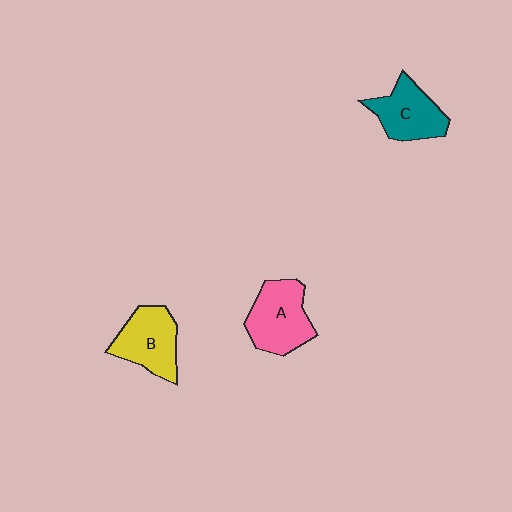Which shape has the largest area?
Shape A (pink).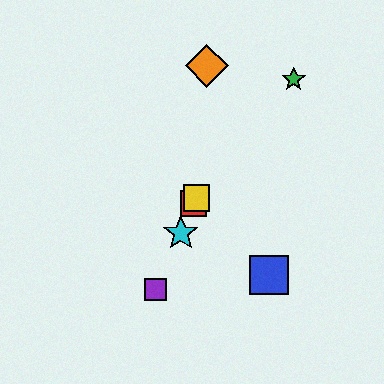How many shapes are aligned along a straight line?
4 shapes (the red square, the yellow square, the purple square, the cyan star) are aligned along a straight line.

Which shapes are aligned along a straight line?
The red square, the yellow square, the purple square, the cyan star are aligned along a straight line.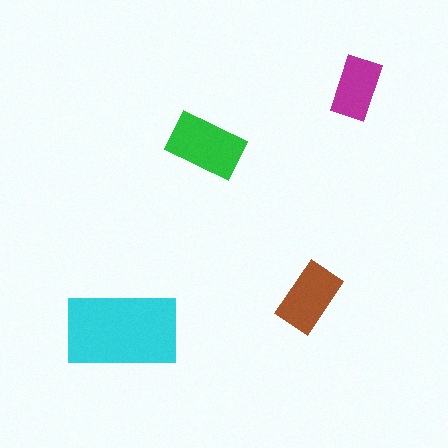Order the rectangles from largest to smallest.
the cyan one, the green one, the brown one, the magenta one.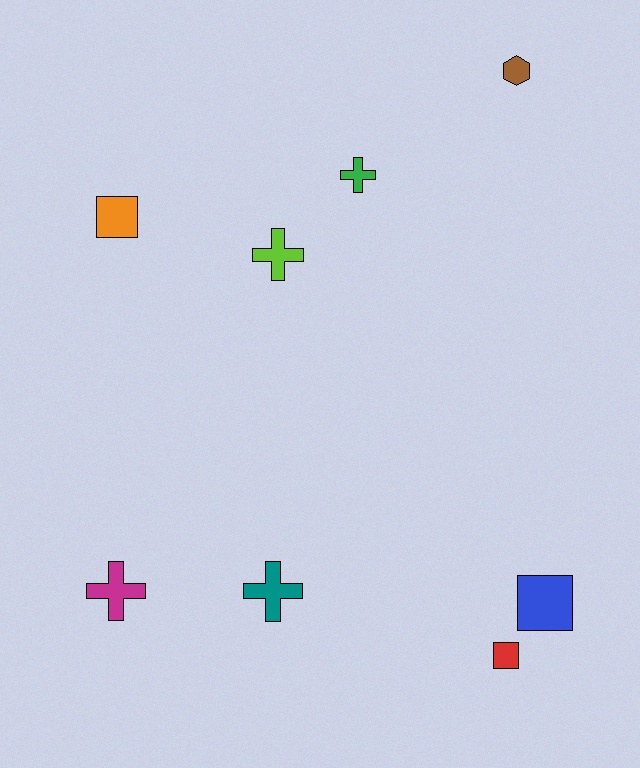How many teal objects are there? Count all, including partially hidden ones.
There is 1 teal object.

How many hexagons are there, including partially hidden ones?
There is 1 hexagon.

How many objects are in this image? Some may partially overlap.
There are 8 objects.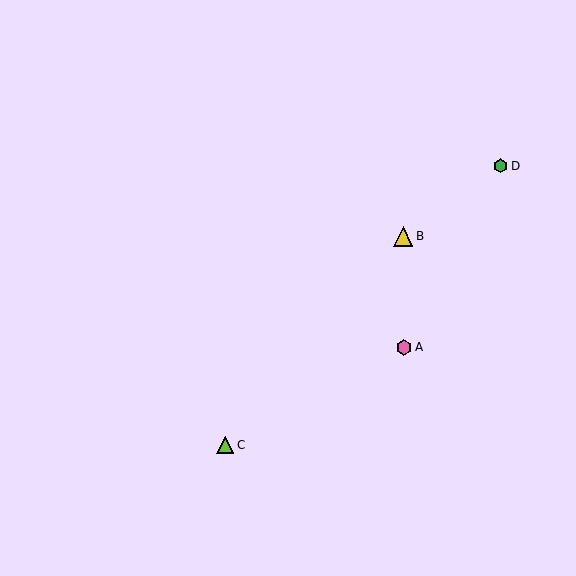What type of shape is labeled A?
Shape A is a pink hexagon.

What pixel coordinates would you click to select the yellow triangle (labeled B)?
Click at (403, 236) to select the yellow triangle B.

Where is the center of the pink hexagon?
The center of the pink hexagon is at (404, 347).